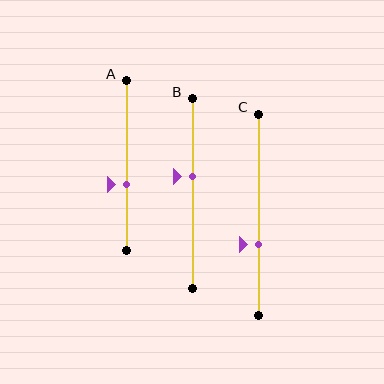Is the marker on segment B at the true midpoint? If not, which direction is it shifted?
No, the marker on segment B is shifted upward by about 9% of the segment length.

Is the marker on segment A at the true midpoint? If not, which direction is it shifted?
No, the marker on segment A is shifted downward by about 11% of the segment length.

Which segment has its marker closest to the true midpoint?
Segment B has its marker closest to the true midpoint.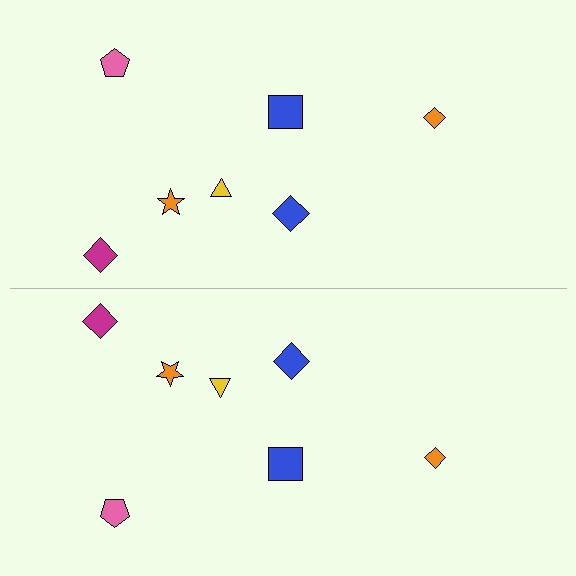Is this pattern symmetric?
Yes, this pattern has bilateral (reflection) symmetry.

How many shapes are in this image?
There are 14 shapes in this image.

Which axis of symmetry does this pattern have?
The pattern has a horizontal axis of symmetry running through the center of the image.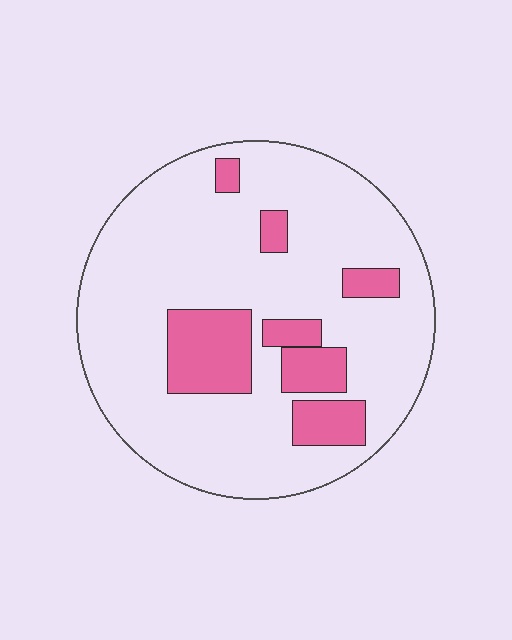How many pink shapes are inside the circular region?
7.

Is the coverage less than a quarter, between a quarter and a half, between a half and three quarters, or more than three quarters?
Less than a quarter.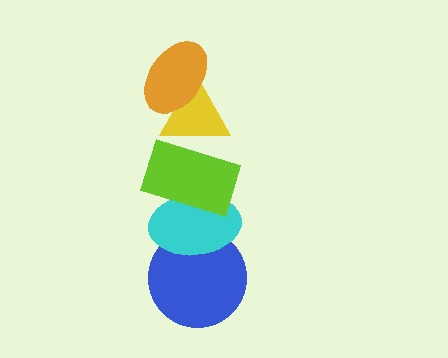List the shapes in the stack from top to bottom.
From top to bottom: the orange ellipse, the yellow triangle, the lime rectangle, the cyan ellipse, the blue circle.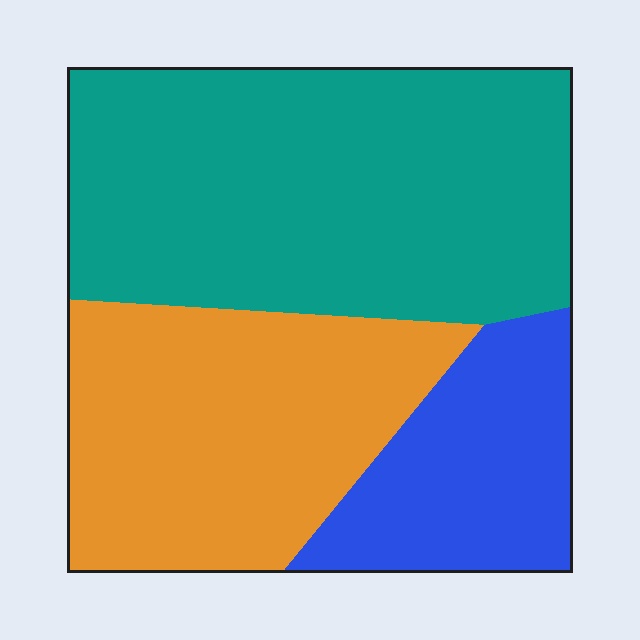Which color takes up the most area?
Teal, at roughly 50%.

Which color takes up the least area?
Blue, at roughly 20%.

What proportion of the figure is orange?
Orange covers roughly 35% of the figure.